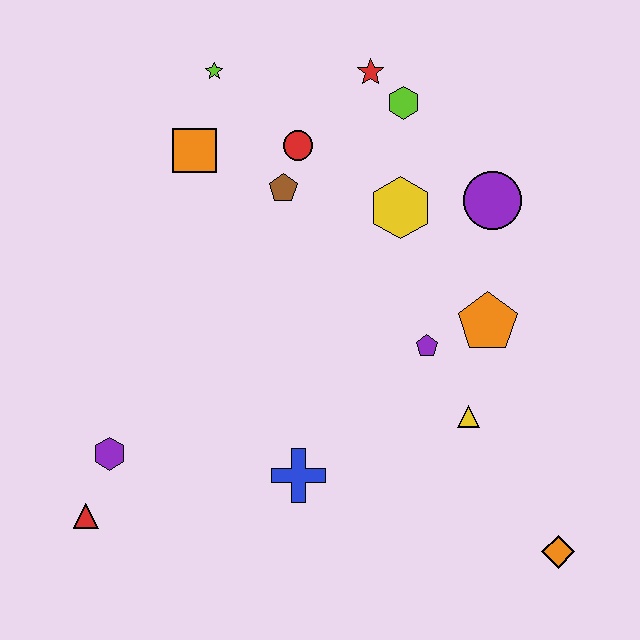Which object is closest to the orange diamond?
The yellow triangle is closest to the orange diamond.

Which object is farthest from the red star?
The red triangle is farthest from the red star.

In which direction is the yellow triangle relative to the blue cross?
The yellow triangle is to the right of the blue cross.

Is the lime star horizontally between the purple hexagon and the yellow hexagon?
Yes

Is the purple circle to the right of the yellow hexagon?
Yes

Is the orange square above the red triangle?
Yes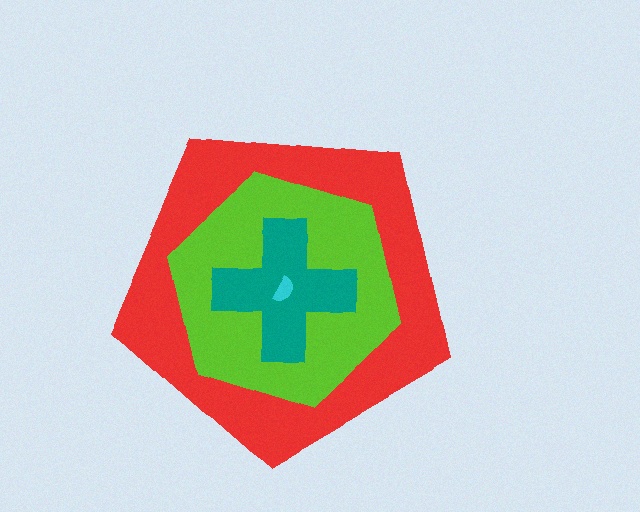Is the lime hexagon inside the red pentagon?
Yes.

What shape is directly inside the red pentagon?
The lime hexagon.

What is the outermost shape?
The red pentagon.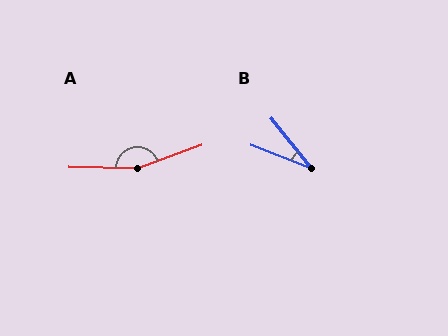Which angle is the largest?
A, at approximately 159 degrees.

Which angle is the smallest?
B, at approximately 30 degrees.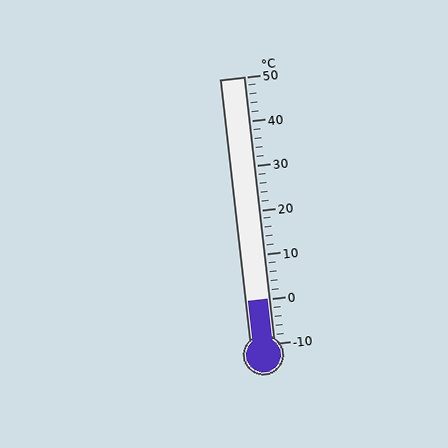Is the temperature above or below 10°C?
The temperature is below 10°C.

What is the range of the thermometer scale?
The thermometer scale ranges from -10°C to 50°C.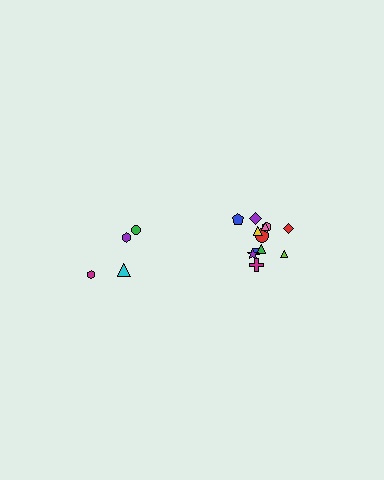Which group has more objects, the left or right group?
The right group.